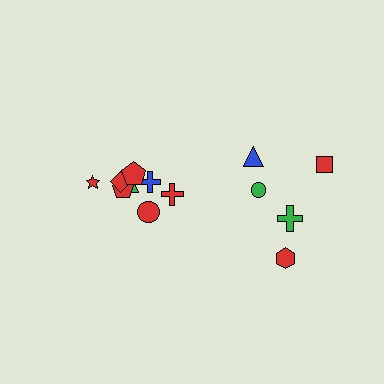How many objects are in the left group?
There are 8 objects.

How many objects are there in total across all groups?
There are 13 objects.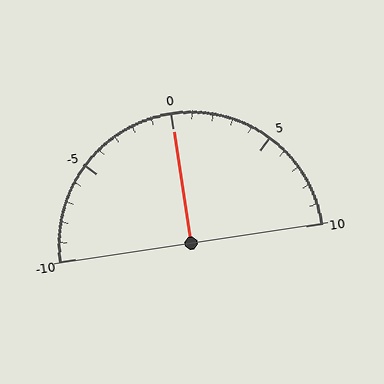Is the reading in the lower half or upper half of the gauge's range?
The reading is in the upper half of the range (-10 to 10).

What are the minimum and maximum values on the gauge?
The gauge ranges from -10 to 10.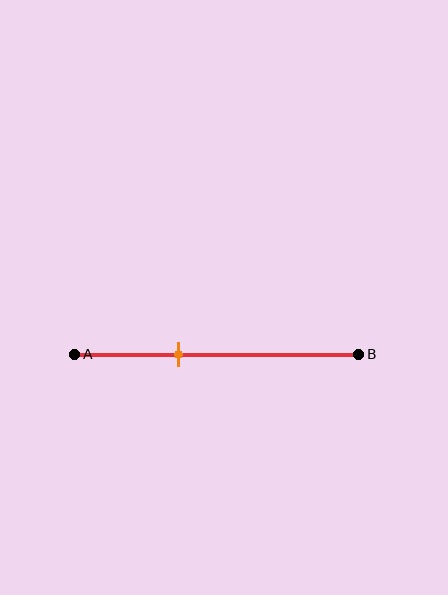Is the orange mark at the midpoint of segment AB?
No, the mark is at about 35% from A, not at the 50% midpoint.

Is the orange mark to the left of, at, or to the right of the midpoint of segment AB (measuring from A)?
The orange mark is to the left of the midpoint of segment AB.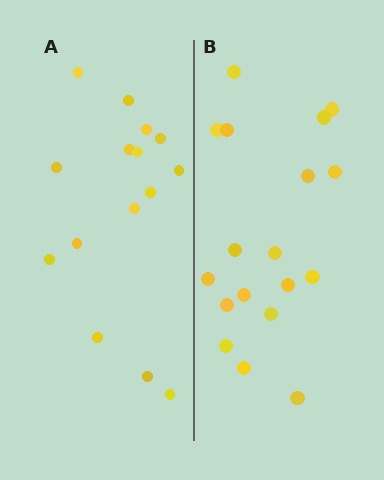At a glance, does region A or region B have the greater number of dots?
Region B (the right region) has more dots.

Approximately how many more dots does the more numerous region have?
Region B has just a few more — roughly 2 or 3 more dots than region A.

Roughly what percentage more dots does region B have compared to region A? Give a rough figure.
About 20% more.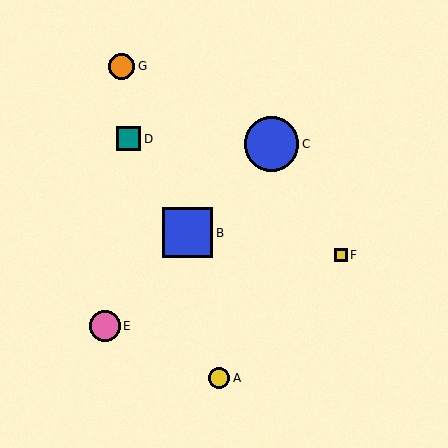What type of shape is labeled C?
Shape C is a blue circle.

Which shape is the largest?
The blue circle (labeled C) is the largest.